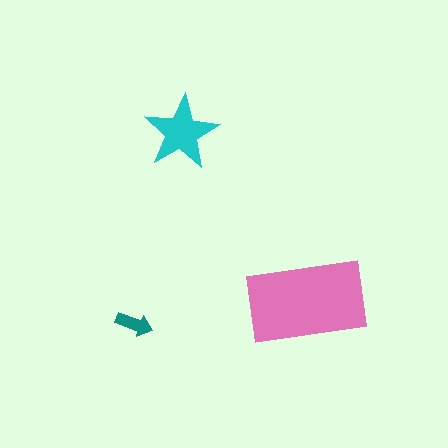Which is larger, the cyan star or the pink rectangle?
The pink rectangle.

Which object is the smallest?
The teal arrow.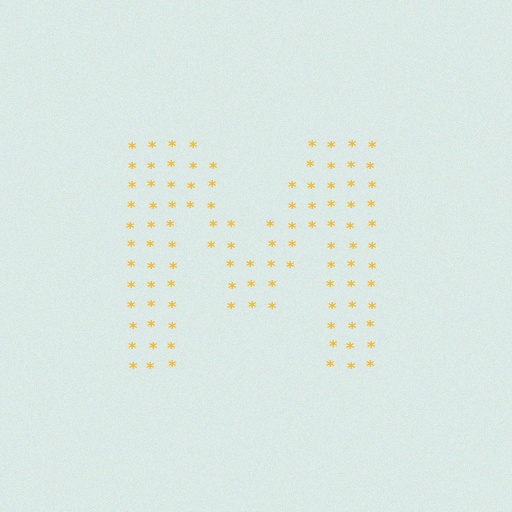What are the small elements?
The small elements are asterisks.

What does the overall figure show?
The overall figure shows the letter M.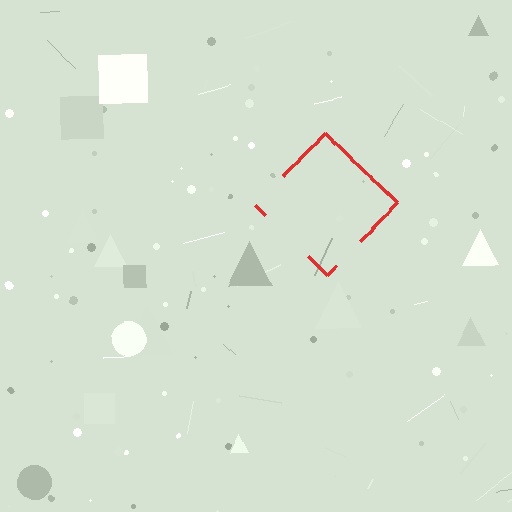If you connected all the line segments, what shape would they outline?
They would outline a diamond.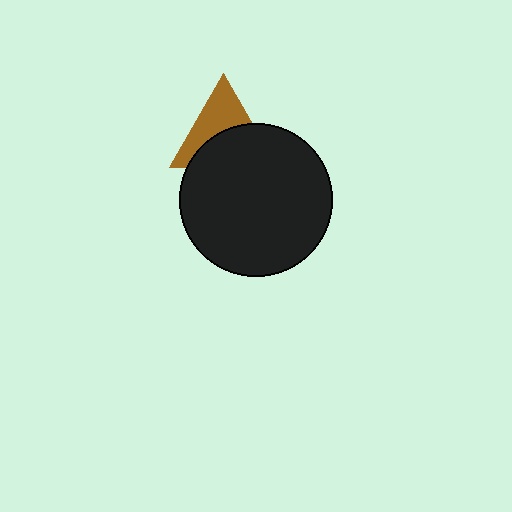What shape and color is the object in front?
The object in front is a black circle.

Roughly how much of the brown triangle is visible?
About half of it is visible (roughly 49%).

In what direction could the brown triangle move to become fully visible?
The brown triangle could move up. That would shift it out from behind the black circle entirely.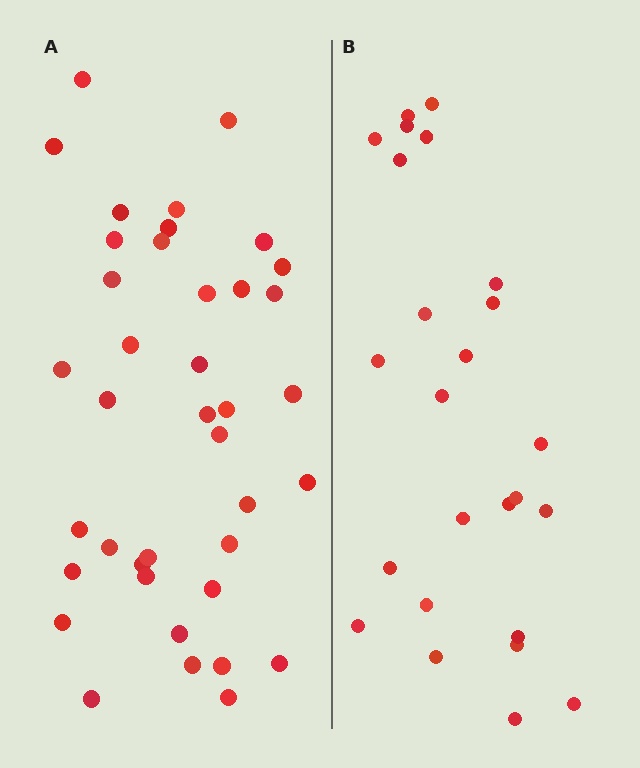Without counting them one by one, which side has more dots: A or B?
Region A (the left region) has more dots.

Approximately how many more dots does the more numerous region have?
Region A has approximately 15 more dots than region B.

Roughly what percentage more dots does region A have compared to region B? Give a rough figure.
About 55% more.